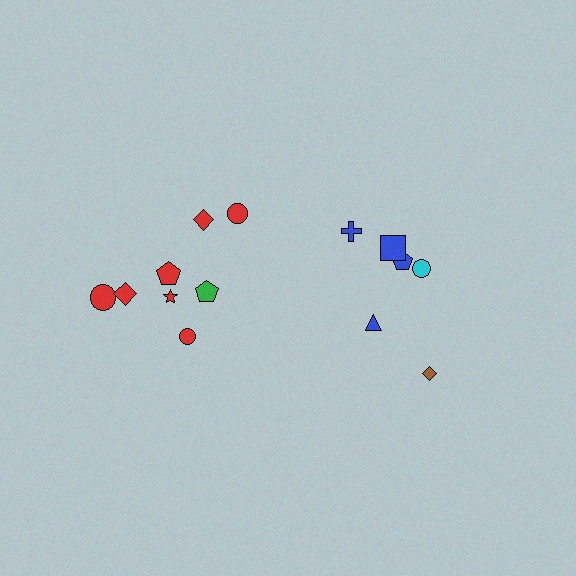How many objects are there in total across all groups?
There are 14 objects.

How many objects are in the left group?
There are 8 objects.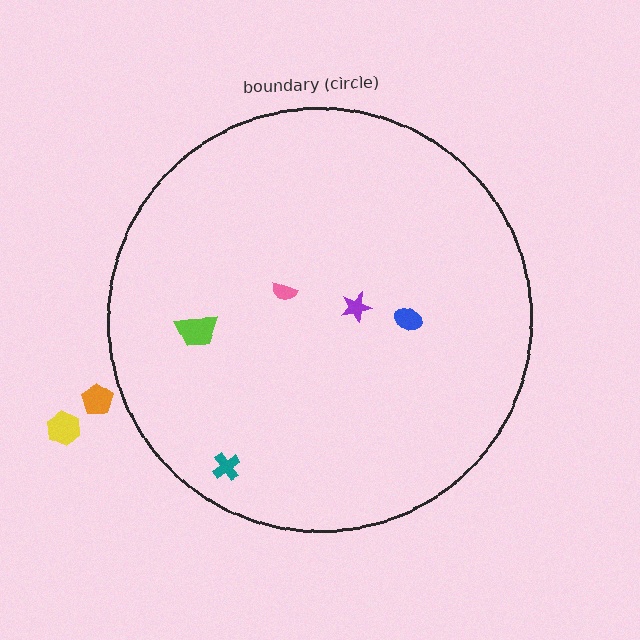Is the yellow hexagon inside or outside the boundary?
Outside.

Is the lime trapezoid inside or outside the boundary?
Inside.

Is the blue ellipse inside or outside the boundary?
Inside.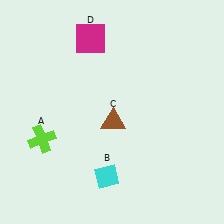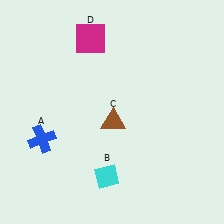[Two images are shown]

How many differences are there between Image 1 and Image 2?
There is 1 difference between the two images.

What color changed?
The cross (A) changed from lime in Image 1 to blue in Image 2.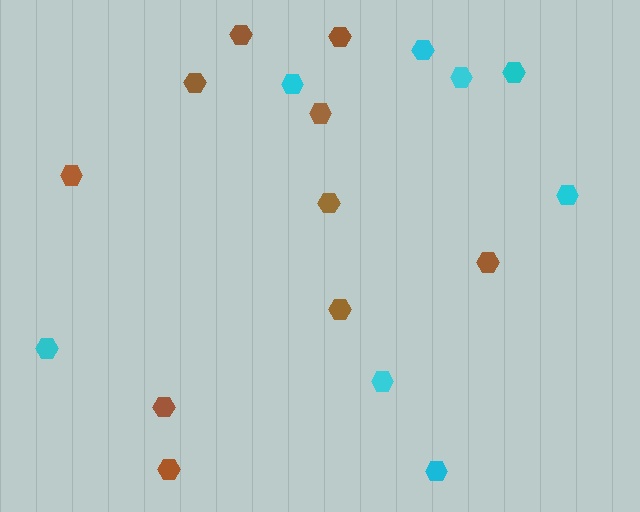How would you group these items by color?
There are 2 groups: one group of brown hexagons (10) and one group of cyan hexagons (8).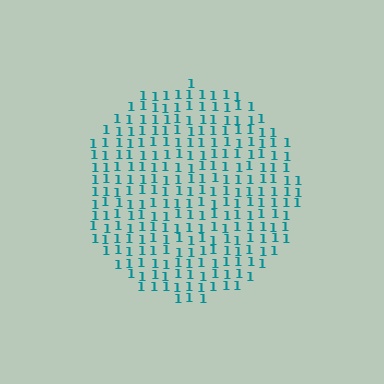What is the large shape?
The large shape is a circle.